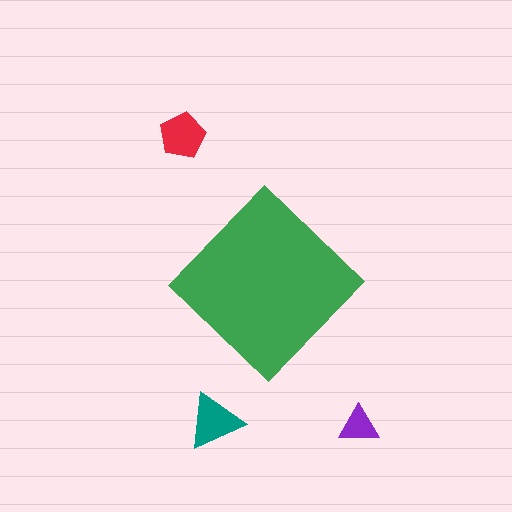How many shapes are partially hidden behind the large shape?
0 shapes are partially hidden.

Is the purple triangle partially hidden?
No, the purple triangle is fully visible.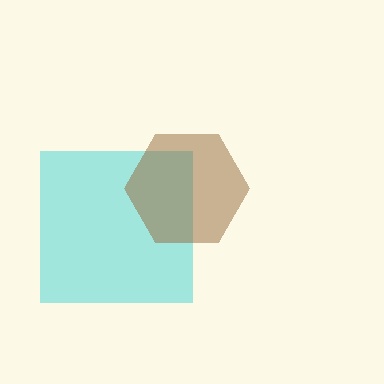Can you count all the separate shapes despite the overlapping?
Yes, there are 2 separate shapes.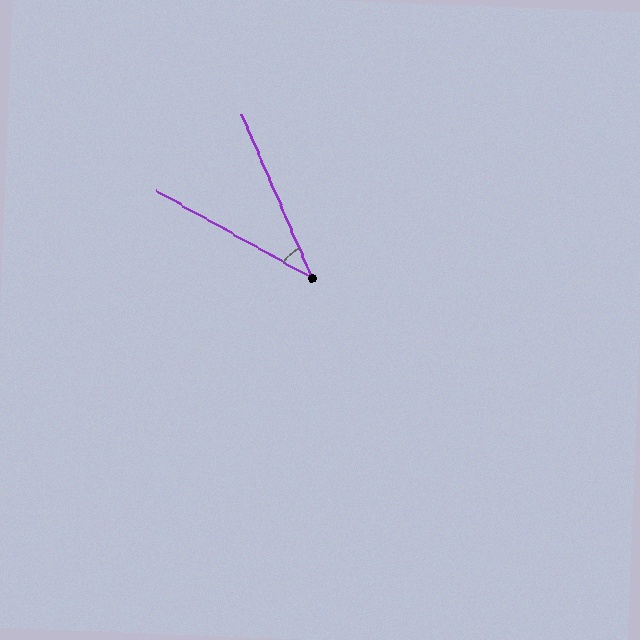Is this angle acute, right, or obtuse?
It is acute.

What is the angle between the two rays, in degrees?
Approximately 37 degrees.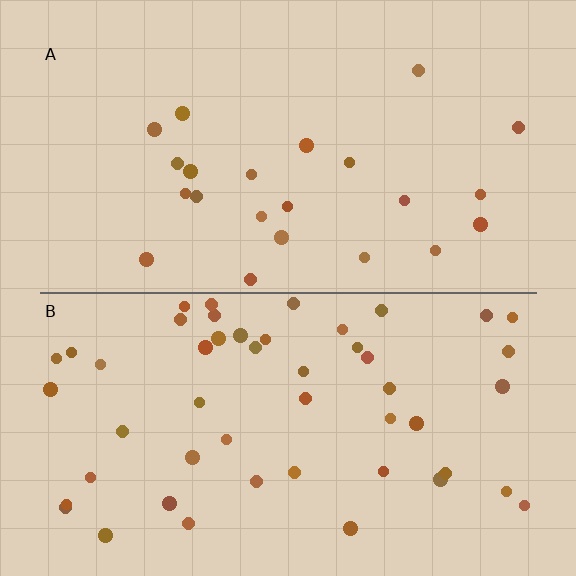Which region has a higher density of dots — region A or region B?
B (the bottom).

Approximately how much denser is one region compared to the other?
Approximately 2.2× — region B over region A.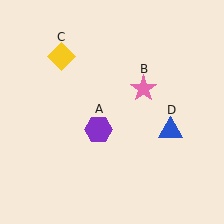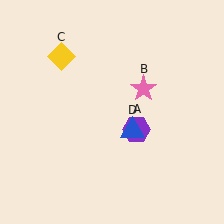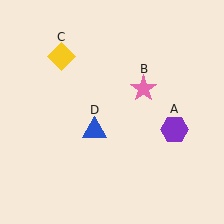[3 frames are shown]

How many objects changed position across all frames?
2 objects changed position: purple hexagon (object A), blue triangle (object D).